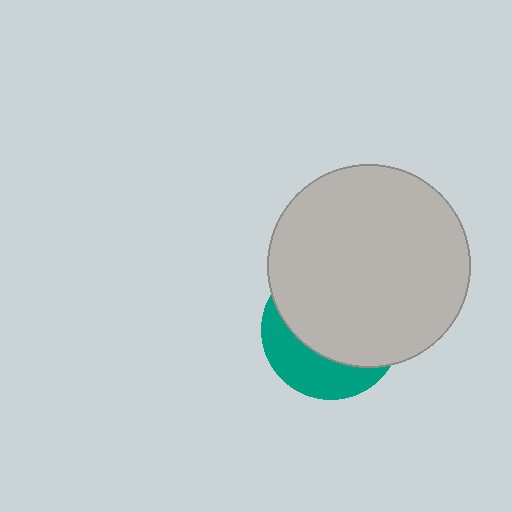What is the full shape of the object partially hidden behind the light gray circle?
The partially hidden object is a teal circle.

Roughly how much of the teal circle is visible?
A small part of it is visible (roughly 33%).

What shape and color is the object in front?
The object in front is a light gray circle.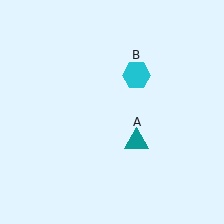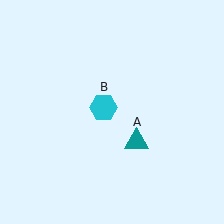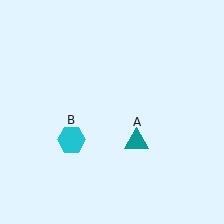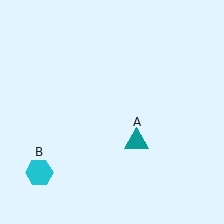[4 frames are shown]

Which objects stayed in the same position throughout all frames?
Teal triangle (object A) remained stationary.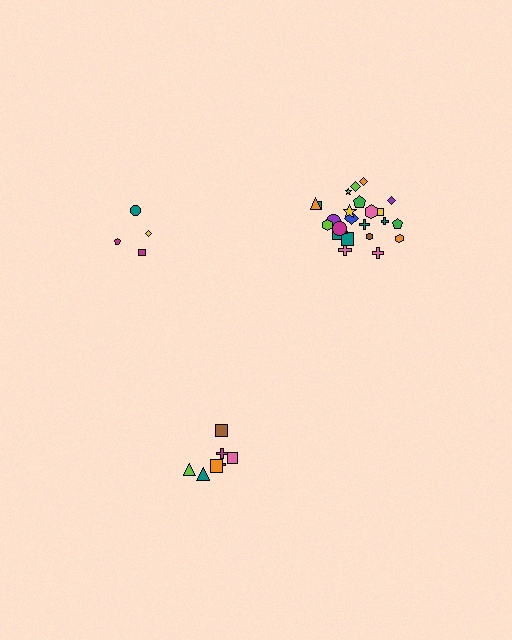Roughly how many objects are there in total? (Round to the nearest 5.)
Roughly 35 objects in total.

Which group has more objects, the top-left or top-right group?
The top-right group.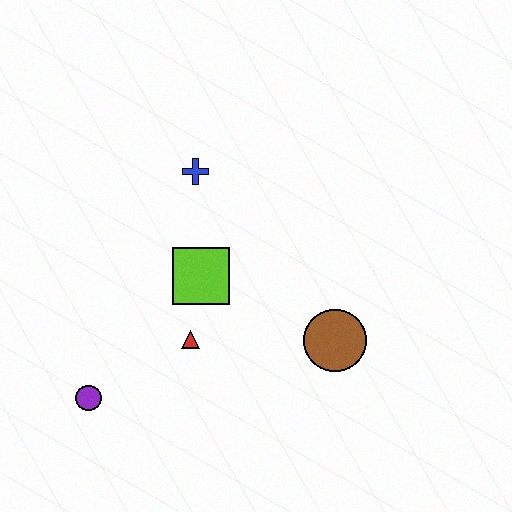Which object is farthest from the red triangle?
The blue cross is farthest from the red triangle.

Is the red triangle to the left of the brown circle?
Yes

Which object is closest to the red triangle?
The lime square is closest to the red triangle.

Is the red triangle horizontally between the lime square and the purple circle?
Yes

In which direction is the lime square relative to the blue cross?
The lime square is below the blue cross.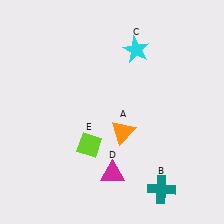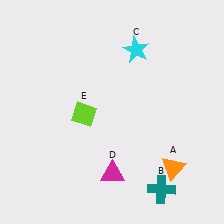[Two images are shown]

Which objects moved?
The objects that moved are: the orange triangle (A), the lime diamond (E).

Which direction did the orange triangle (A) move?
The orange triangle (A) moved right.